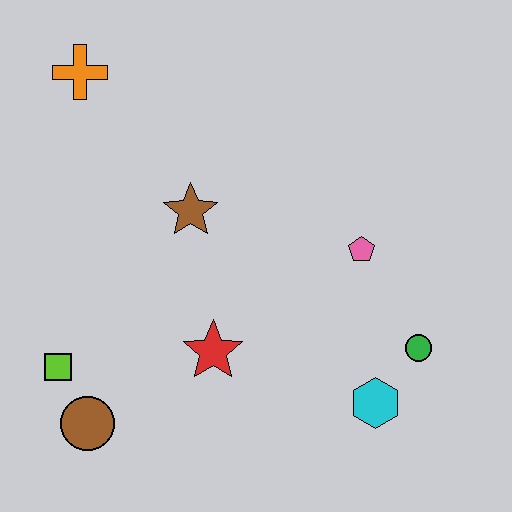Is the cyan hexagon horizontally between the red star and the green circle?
Yes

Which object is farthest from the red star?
The orange cross is farthest from the red star.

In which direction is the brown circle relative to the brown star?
The brown circle is below the brown star.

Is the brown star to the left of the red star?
Yes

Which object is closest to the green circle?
The cyan hexagon is closest to the green circle.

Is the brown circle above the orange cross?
No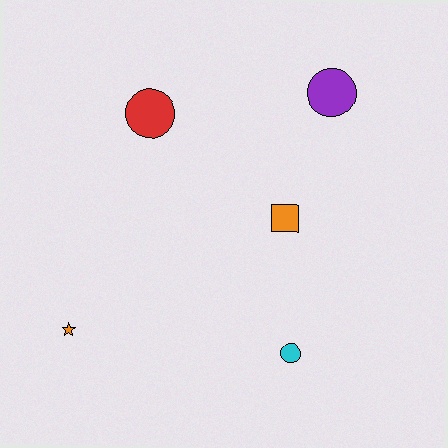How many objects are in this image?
There are 5 objects.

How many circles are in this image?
There are 3 circles.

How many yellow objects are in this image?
There are no yellow objects.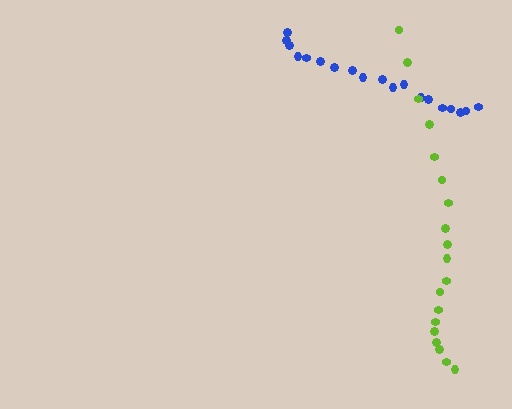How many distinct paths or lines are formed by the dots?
There are 2 distinct paths.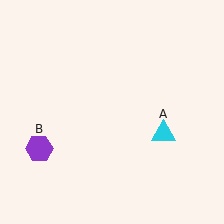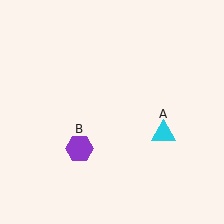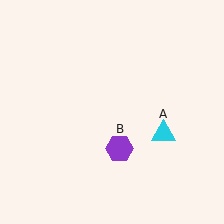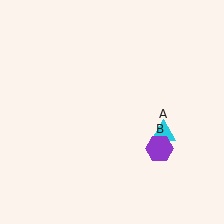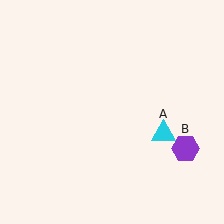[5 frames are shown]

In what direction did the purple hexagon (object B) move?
The purple hexagon (object B) moved right.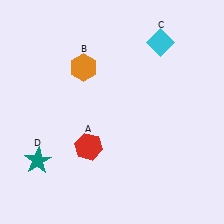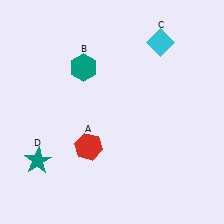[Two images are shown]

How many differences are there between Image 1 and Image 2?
There is 1 difference between the two images.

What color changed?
The hexagon (B) changed from orange in Image 1 to teal in Image 2.